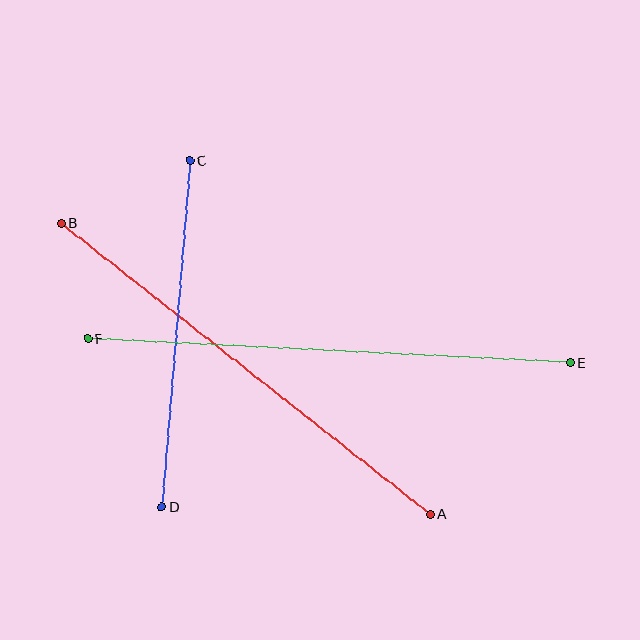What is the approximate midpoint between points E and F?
The midpoint is at approximately (329, 351) pixels.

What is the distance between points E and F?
The distance is approximately 483 pixels.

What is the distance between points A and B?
The distance is approximately 470 pixels.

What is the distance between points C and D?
The distance is approximately 348 pixels.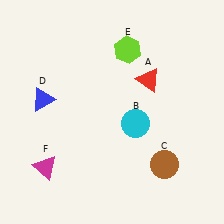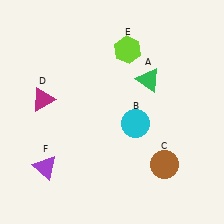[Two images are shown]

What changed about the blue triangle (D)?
In Image 1, D is blue. In Image 2, it changed to magenta.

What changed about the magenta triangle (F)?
In Image 1, F is magenta. In Image 2, it changed to purple.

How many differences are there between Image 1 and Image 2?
There are 3 differences between the two images.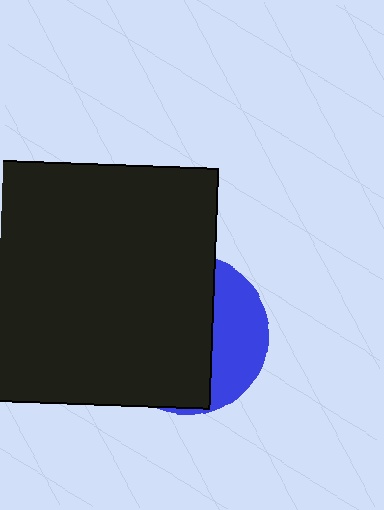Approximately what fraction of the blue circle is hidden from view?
Roughly 67% of the blue circle is hidden behind the black square.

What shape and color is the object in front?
The object in front is a black square.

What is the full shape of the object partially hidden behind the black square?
The partially hidden object is a blue circle.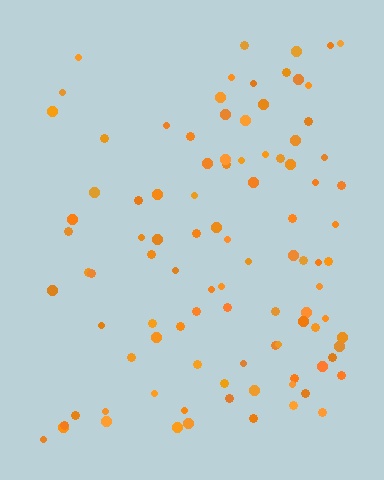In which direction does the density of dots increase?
From left to right, with the right side densest.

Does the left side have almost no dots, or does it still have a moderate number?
Still a moderate number, just noticeably fewer than the right.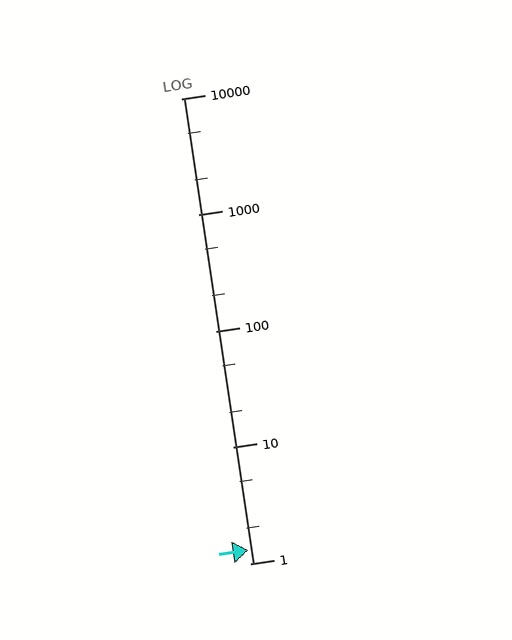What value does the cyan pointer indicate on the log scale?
The pointer indicates approximately 1.3.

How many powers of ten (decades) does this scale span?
The scale spans 4 decades, from 1 to 10000.